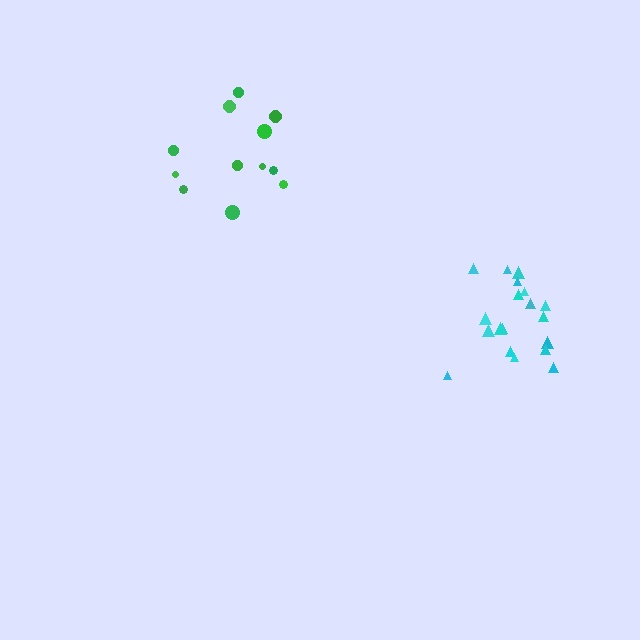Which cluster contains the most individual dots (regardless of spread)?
Cyan (19).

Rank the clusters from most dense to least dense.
cyan, green.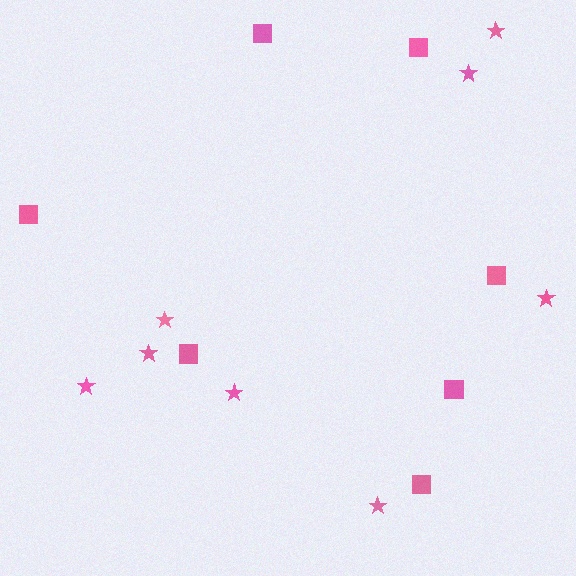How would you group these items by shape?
There are 2 groups: one group of squares (7) and one group of stars (8).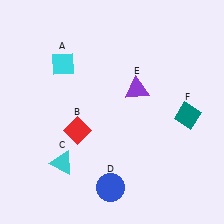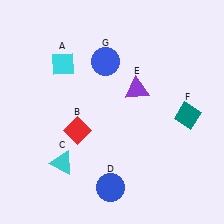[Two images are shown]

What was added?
A blue circle (G) was added in Image 2.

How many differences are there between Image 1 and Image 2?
There is 1 difference between the two images.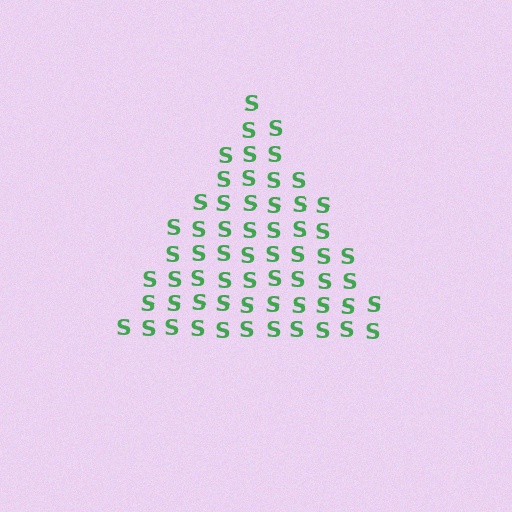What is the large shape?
The large shape is a triangle.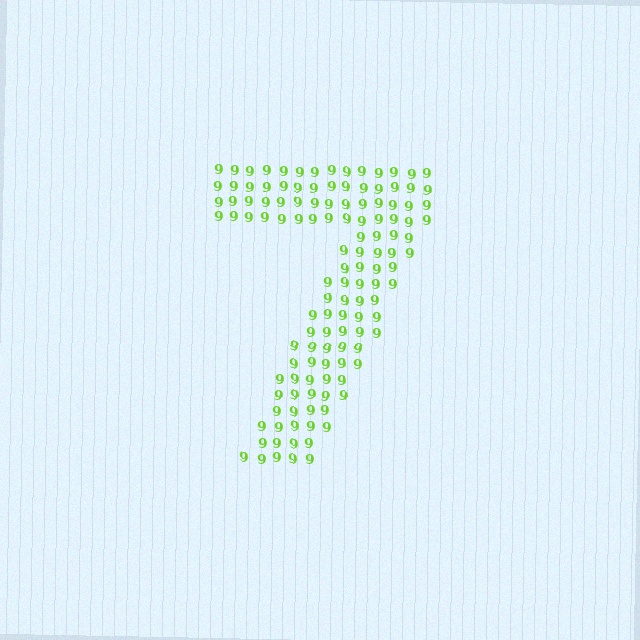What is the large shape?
The large shape is the digit 7.